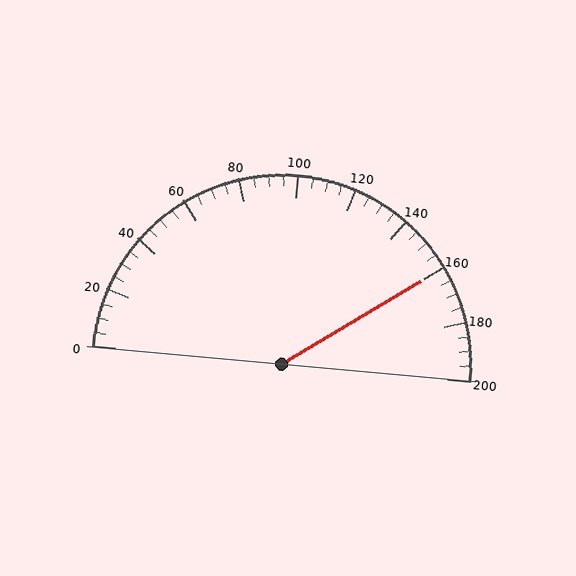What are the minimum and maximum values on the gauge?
The gauge ranges from 0 to 200.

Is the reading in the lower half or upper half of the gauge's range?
The reading is in the upper half of the range (0 to 200).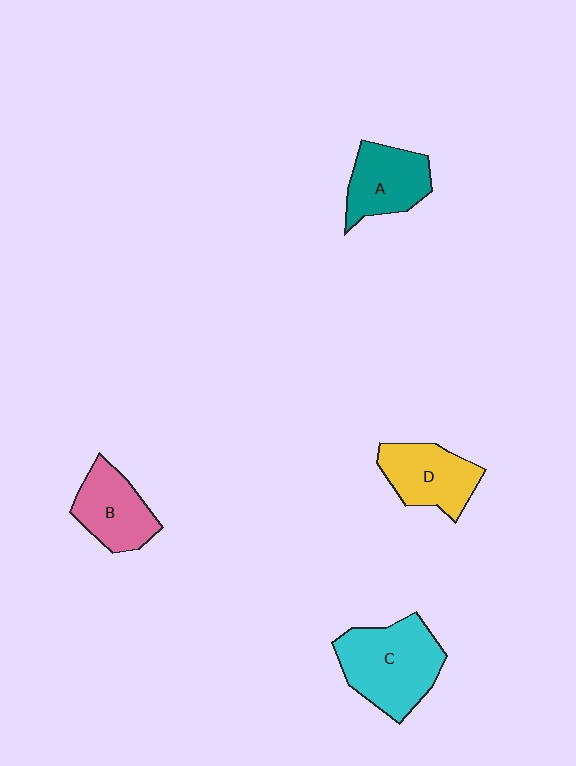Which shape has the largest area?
Shape C (cyan).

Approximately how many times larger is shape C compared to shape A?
Approximately 1.5 times.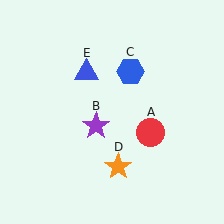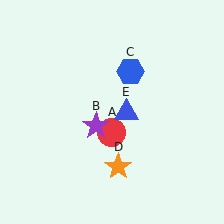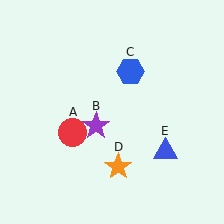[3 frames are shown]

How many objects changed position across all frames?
2 objects changed position: red circle (object A), blue triangle (object E).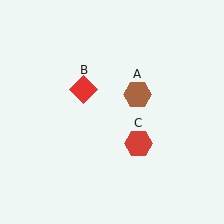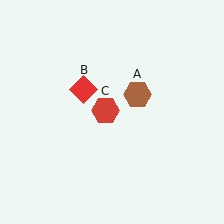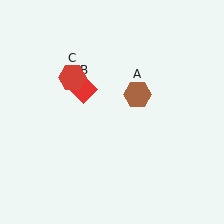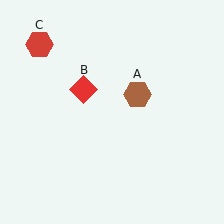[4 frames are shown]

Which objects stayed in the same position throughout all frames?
Brown hexagon (object A) and red diamond (object B) remained stationary.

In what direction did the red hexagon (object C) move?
The red hexagon (object C) moved up and to the left.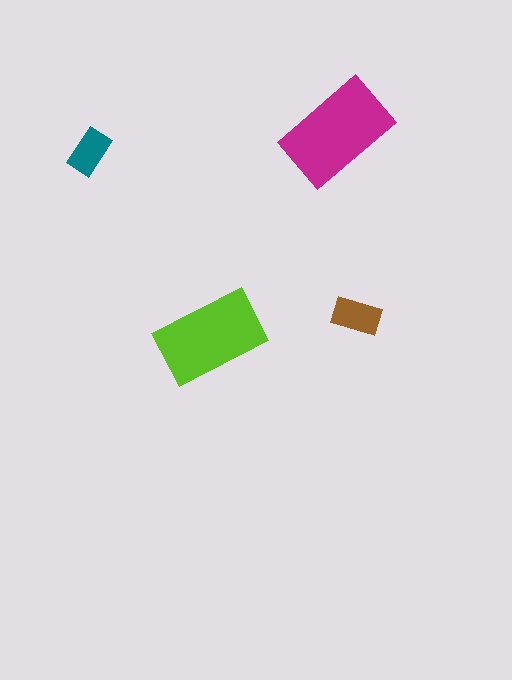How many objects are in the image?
There are 4 objects in the image.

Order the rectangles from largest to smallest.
the magenta one, the lime one, the brown one, the teal one.